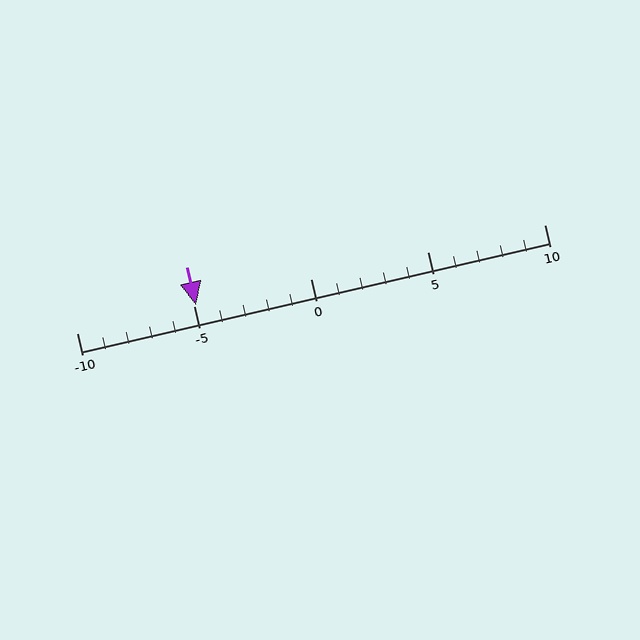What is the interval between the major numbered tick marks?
The major tick marks are spaced 5 units apart.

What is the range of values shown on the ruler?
The ruler shows values from -10 to 10.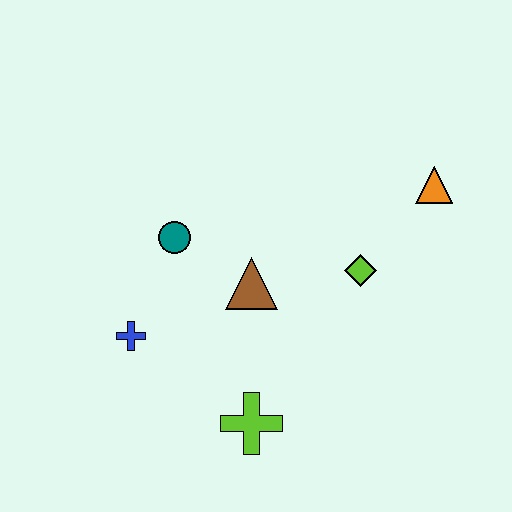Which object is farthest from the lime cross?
The orange triangle is farthest from the lime cross.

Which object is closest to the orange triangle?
The lime diamond is closest to the orange triangle.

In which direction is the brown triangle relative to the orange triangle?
The brown triangle is to the left of the orange triangle.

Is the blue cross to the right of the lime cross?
No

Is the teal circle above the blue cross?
Yes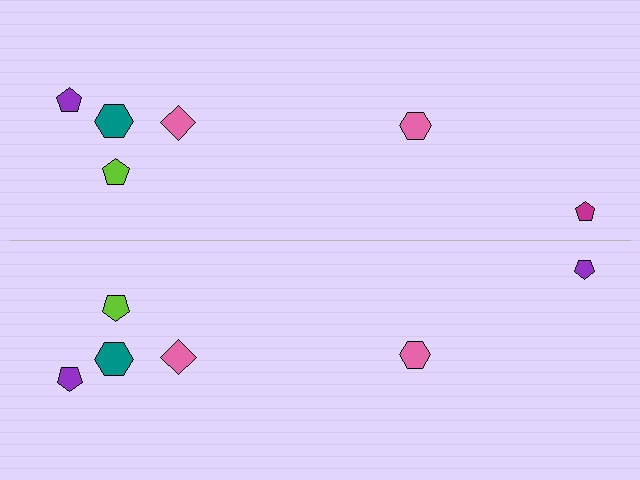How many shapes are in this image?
There are 12 shapes in this image.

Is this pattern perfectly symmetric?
No, the pattern is not perfectly symmetric. The purple pentagon on the bottom side breaks the symmetry — its mirror counterpart is magenta.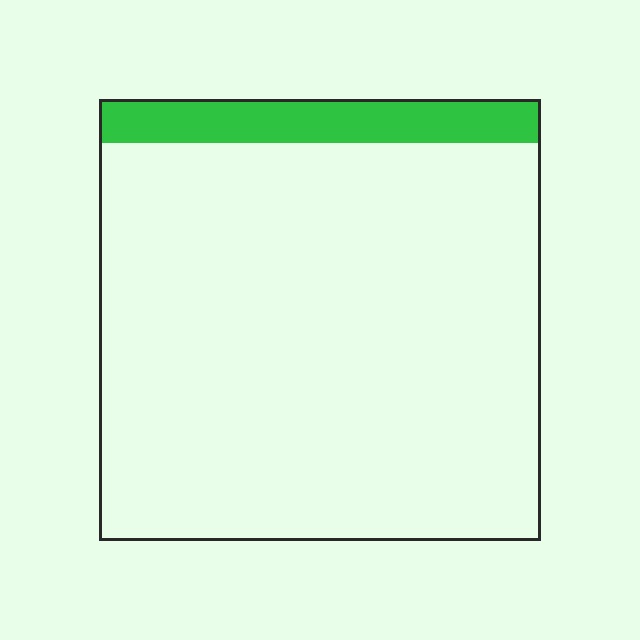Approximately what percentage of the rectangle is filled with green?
Approximately 10%.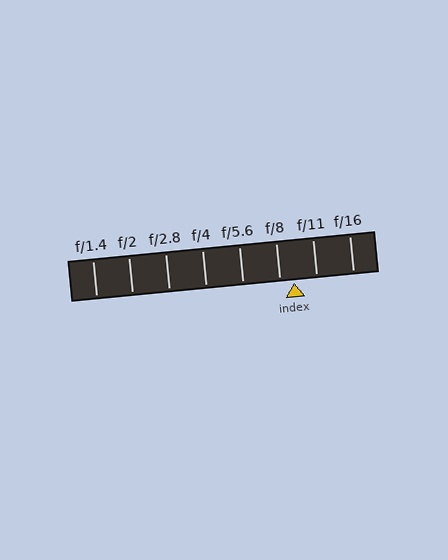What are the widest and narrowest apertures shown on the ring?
The widest aperture shown is f/1.4 and the narrowest is f/16.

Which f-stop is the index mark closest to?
The index mark is closest to f/8.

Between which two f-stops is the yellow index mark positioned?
The index mark is between f/8 and f/11.